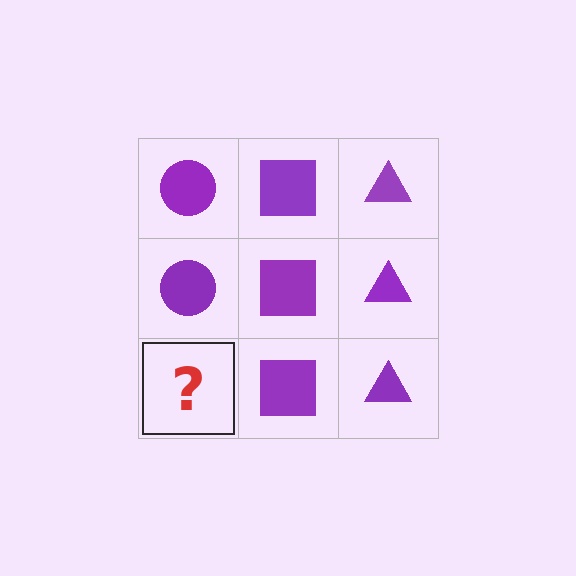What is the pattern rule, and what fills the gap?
The rule is that each column has a consistent shape. The gap should be filled with a purple circle.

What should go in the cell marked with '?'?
The missing cell should contain a purple circle.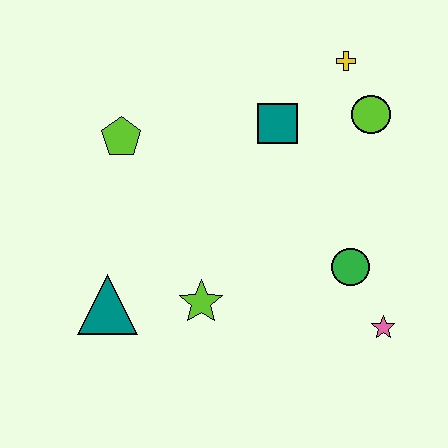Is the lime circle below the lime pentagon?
No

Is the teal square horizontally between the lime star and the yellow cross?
Yes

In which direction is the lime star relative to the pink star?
The lime star is to the left of the pink star.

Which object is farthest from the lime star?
The yellow cross is farthest from the lime star.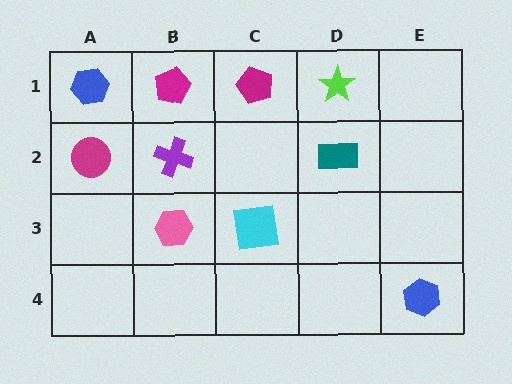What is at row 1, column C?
A magenta pentagon.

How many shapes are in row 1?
4 shapes.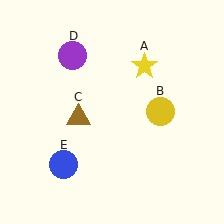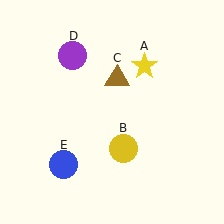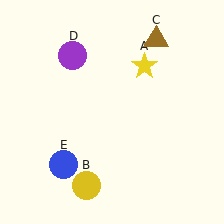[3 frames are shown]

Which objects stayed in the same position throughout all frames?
Yellow star (object A) and purple circle (object D) and blue circle (object E) remained stationary.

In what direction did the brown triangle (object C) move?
The brown triangle (object C) moved up and to the right.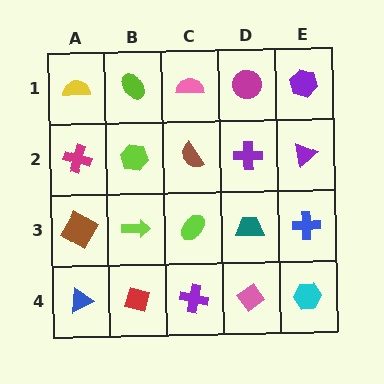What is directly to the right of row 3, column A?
A lime arrow.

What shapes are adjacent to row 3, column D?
A purple cross (row 2, column D), a pink diamond (row 4, column D), a lime ellipse (row 3, column C), a blue cross (row 3, column E).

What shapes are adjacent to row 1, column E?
A purple triangle (row 2, column E), a magenta circle (row 1, column D).